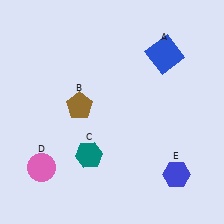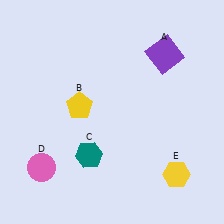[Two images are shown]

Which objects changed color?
A changed from blue to purple. B changed from brown to yellow. E changed from blue to yellow.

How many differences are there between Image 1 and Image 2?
There are 3 differences between the two images.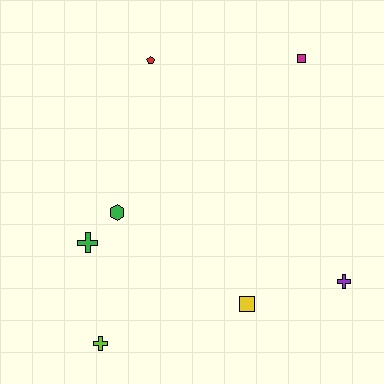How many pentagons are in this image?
There is 1 pentagon.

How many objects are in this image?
There are 7 objects.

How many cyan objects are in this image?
There are no cyan objects.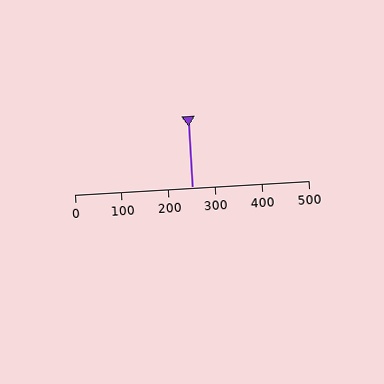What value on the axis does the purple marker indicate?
The marker indicates approximately 250.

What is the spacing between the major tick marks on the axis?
The major ticks are spaced 100 apart.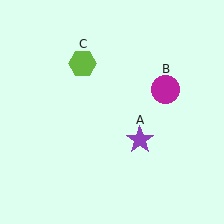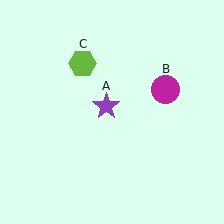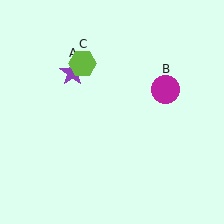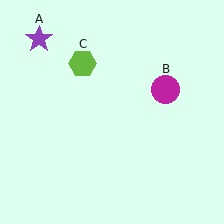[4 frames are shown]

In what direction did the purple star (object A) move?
The purple star (object A) moved up and to the left.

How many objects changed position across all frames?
1 object changed position: purple star (object A).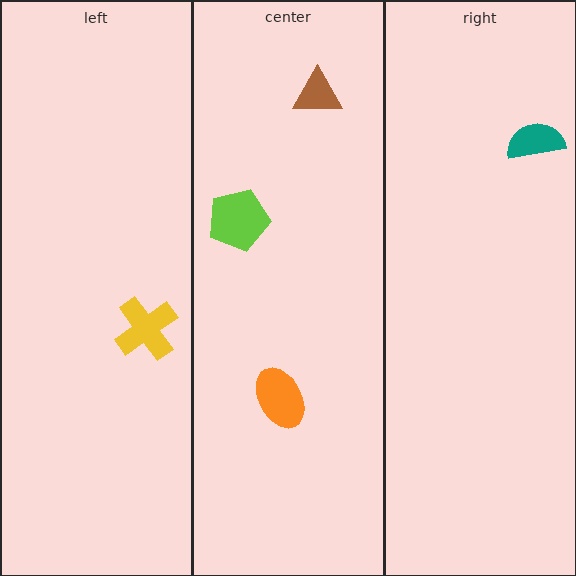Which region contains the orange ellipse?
The center region.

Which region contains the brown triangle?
The center region.